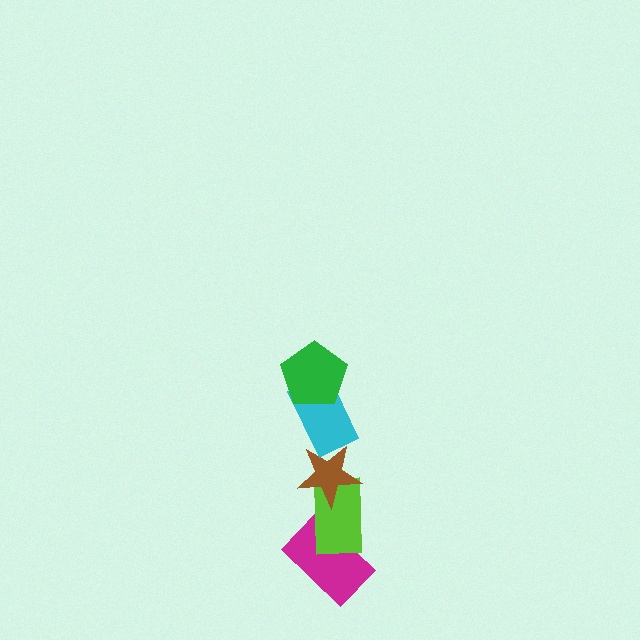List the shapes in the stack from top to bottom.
From top to bottom: the green pentagon, the cyan rectangle, the brown star, the lime rectangle, the magenta rectangle.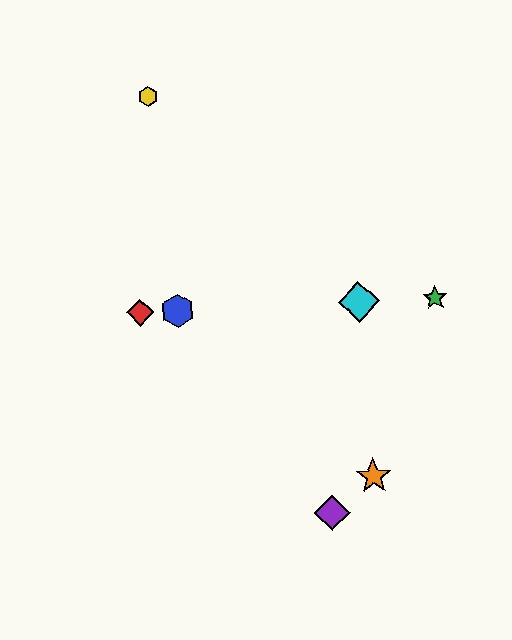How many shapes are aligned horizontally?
4 shapes (the red diamond, the blue hexagon, the green star, the cyan diamond) are aligned horizontally.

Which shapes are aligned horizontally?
The red diamond, the blue hexagon, the green star, the cyan diamond are aligned horizontally.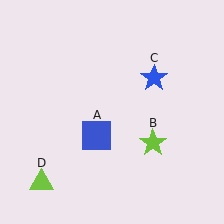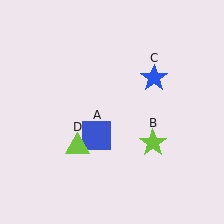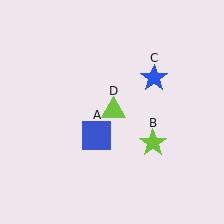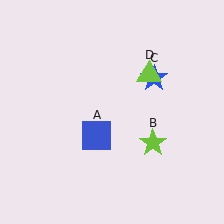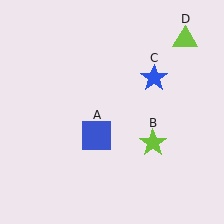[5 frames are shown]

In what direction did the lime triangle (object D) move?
The lime triangle (object D) moved up and to the right.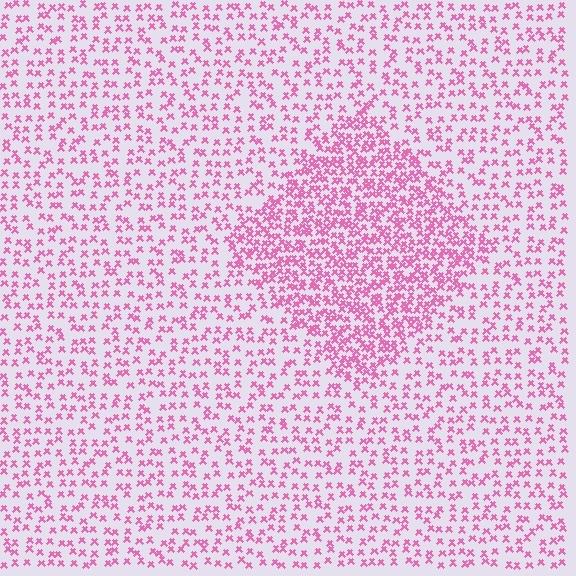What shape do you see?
I see a diamond.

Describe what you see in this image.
The image contains small pink elements arranged at two different densities. A diamond-shaped region is visible where the elements are more densely packed than the surrounding area.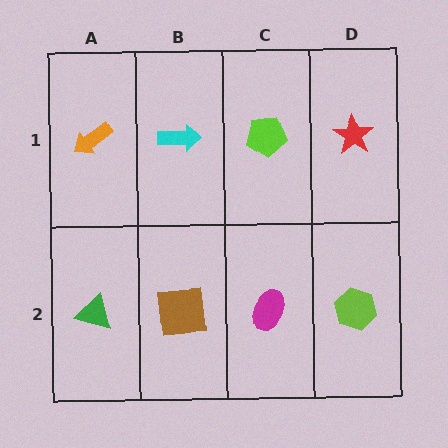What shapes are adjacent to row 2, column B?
A cyan arrow (row 1, column B), a green triangle (row 2, column A), a magenta ellipse (row 2, column C).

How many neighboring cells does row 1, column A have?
2.